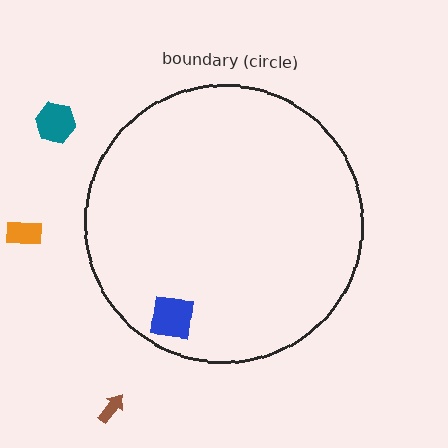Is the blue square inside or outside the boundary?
Inside.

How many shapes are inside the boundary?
1 inside, 3 outside.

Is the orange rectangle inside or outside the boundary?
Outside.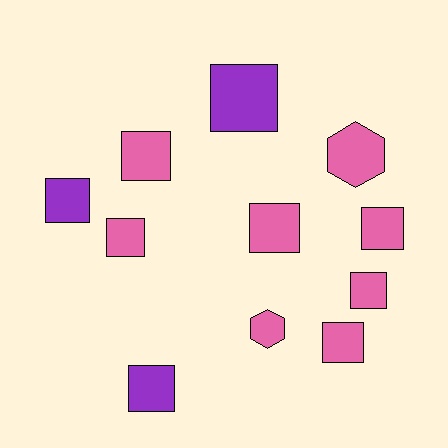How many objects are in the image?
There are 11 objects.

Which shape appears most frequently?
Square, with 9 objects.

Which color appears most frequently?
Pink, with 8 objects.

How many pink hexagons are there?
There are 2 pink hexagons.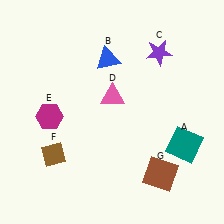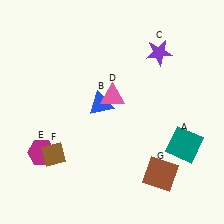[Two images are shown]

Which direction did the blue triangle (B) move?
The blue triangle (B) moved down.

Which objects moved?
The objects that moved are: the blue triangle (B), the magenta hexagon (E).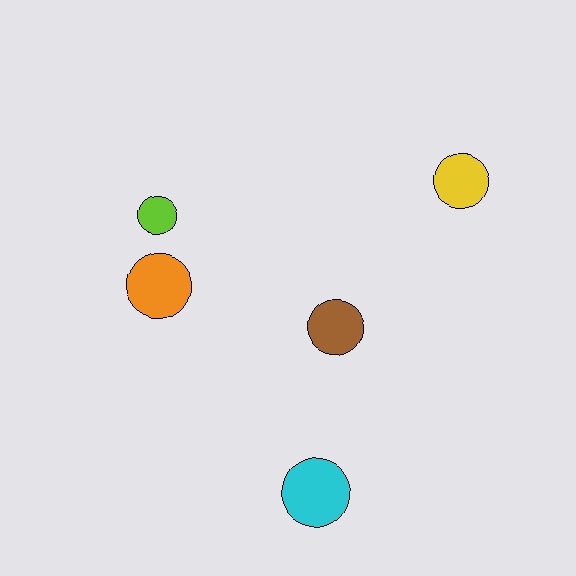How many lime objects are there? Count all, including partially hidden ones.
There is 1 lime object.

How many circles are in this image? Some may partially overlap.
There are 5 circles.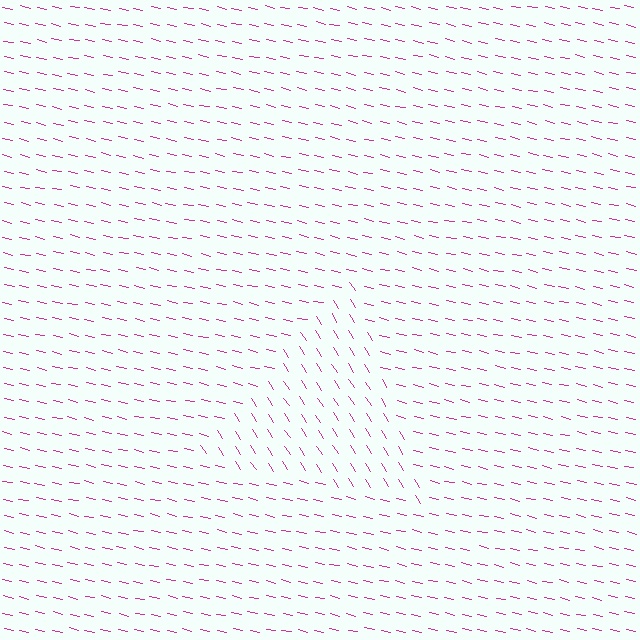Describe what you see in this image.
The image is filled with small magenta line segments. A triangle region in the image has lines oriented differently from the surrounding lines, creating a visible texture boundary.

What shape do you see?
I see a triangle.